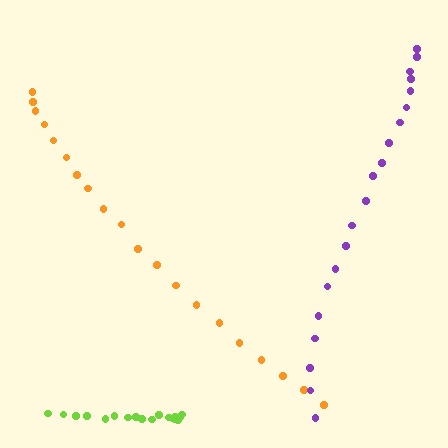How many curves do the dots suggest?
There are 3 distinct paths.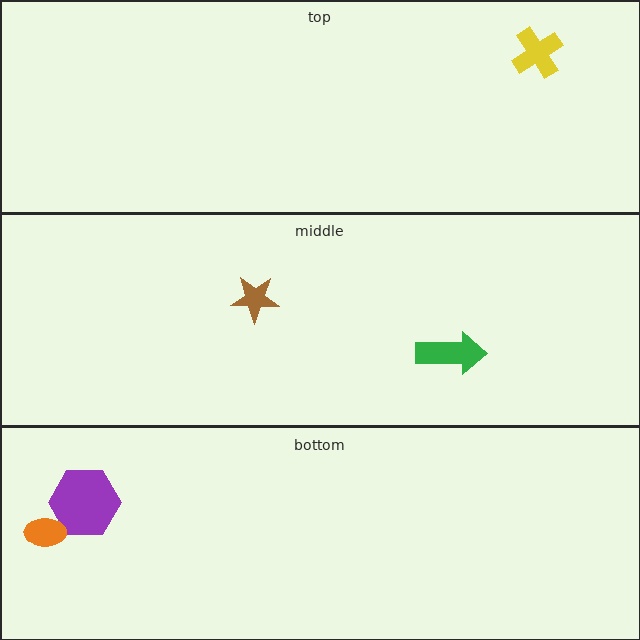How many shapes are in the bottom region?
2.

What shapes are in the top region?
The yellow cross.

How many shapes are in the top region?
1.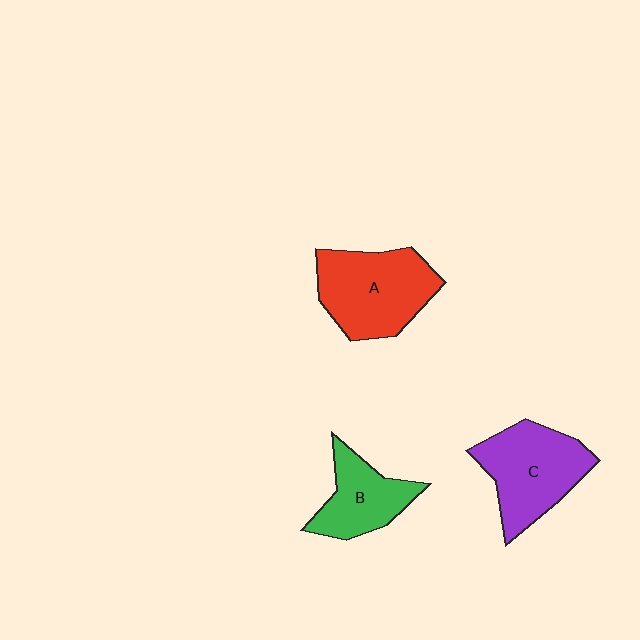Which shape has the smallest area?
Shape B (green).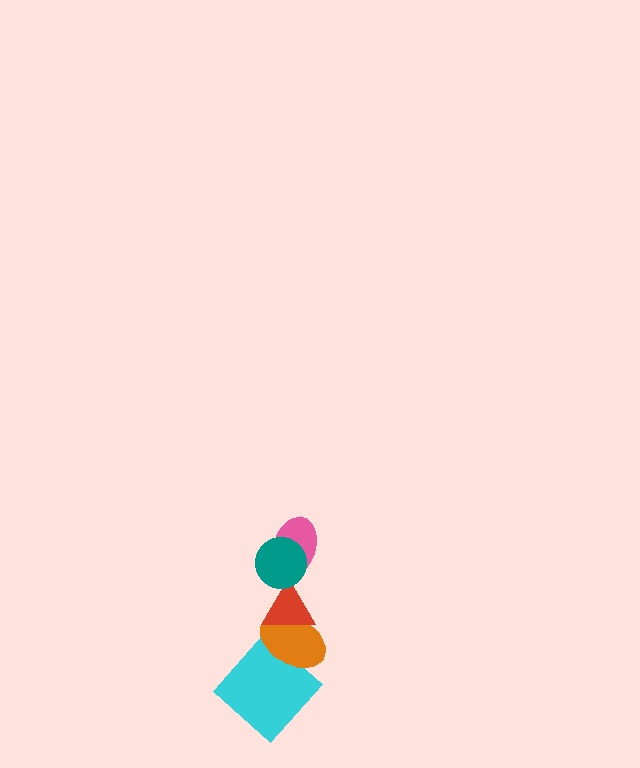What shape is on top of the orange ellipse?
The red triangle is on top of the orange ellipse.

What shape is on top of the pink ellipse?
The teal circle is on top of the pink ellipse.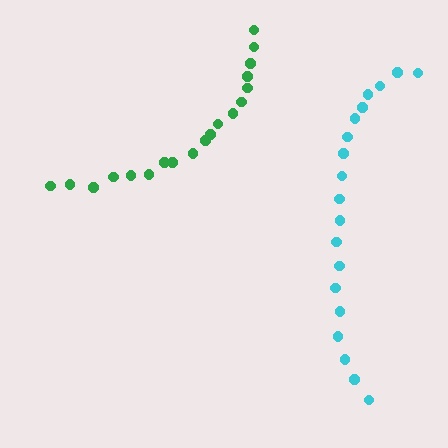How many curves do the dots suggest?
There are 2 distinct paths.